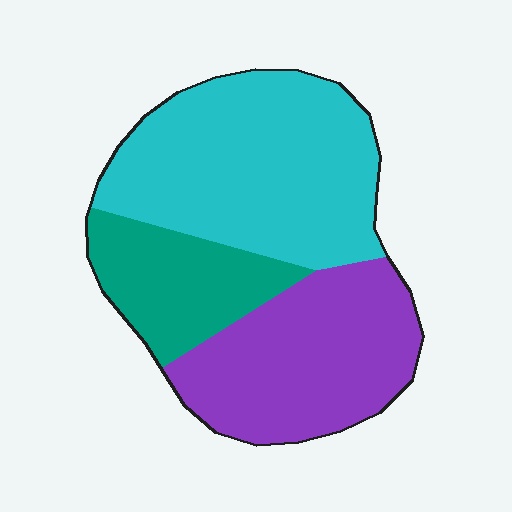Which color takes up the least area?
Teal, at roughly 20%.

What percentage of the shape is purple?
Purple covers roughly 35% of the shape.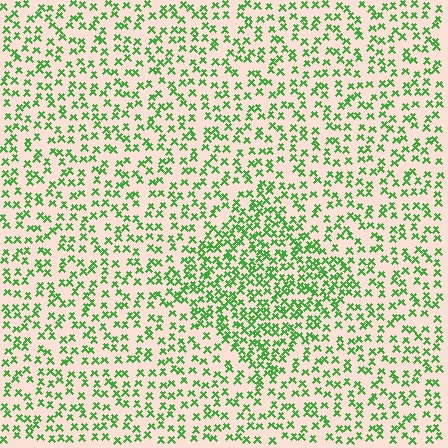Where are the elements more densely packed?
The elements are more densely packed inside the diamond boundary.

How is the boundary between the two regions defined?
The boundary is defined by a change in element density (approximately 1.8x ratio). All elements are the same color, size, and shape.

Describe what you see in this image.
The image contains small green elements arranged at two different densities. A diamond-shaped region is visible where the elements are more densely packed than the surrounding area.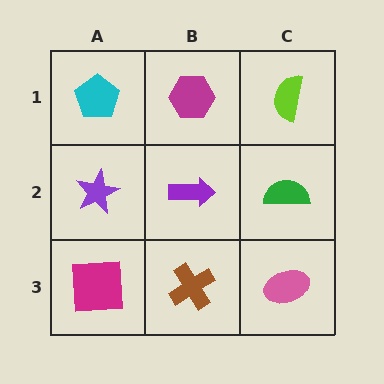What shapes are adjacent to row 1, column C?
A green semicircle (row 2, column C), a magenta hexagon (row 1, column B).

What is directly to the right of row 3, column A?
A brown cross.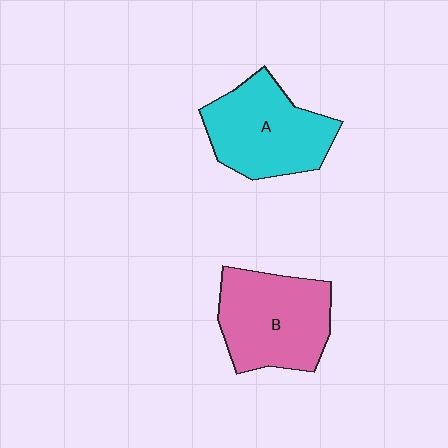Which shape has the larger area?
Shape B (pink).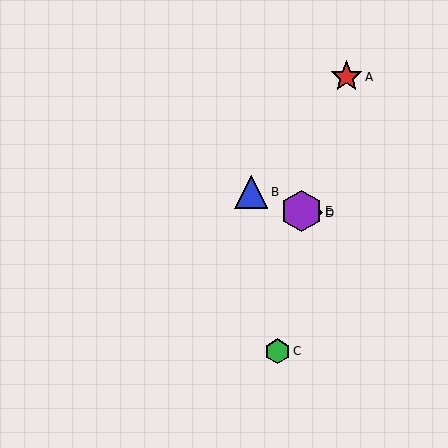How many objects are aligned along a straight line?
3 objects (B, D, E) are aligned along a straight line.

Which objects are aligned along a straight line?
Objects B, D, E are aligned along a straight line.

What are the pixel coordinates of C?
Object C is at (278, 351).